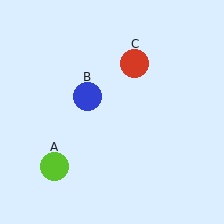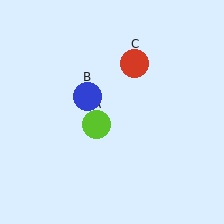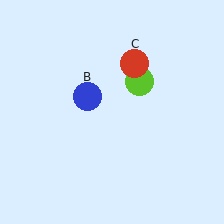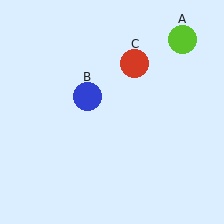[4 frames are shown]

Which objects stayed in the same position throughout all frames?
Blue circle (object B) and red circle (object C) remained stationary.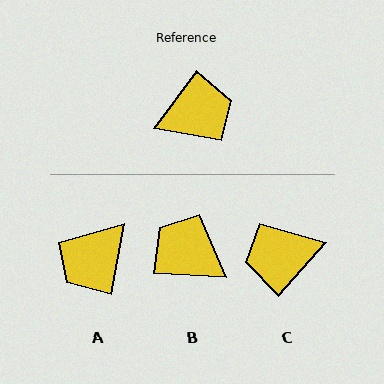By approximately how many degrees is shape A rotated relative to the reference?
Approximately 154 degrees clockwise.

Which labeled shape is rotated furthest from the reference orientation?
C, about 175 degrees away.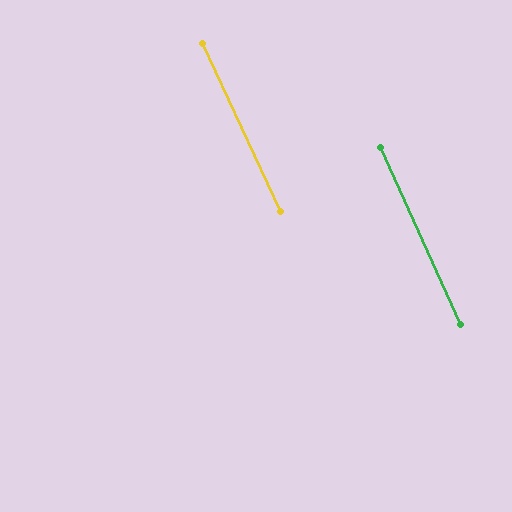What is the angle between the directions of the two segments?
Approximately 0 degrees.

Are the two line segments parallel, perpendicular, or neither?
Parallel — their directions differ by only 0.3°.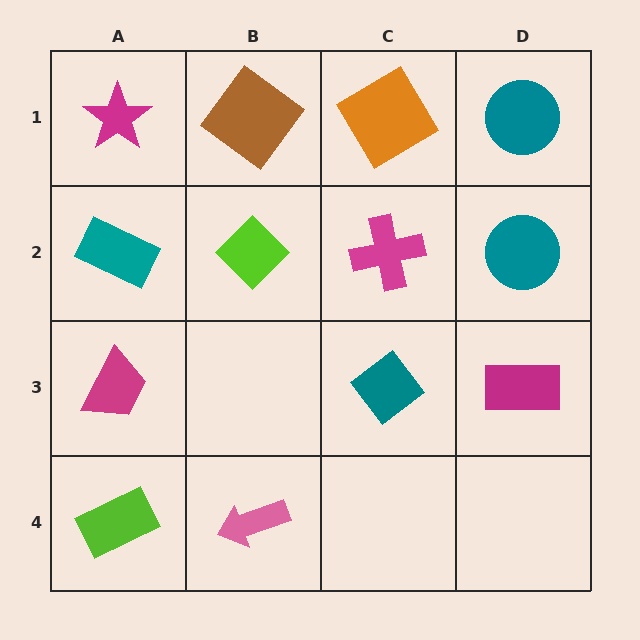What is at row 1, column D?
A teal circle.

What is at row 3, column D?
A magenta rectangle.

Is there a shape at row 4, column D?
No, that cell is empty.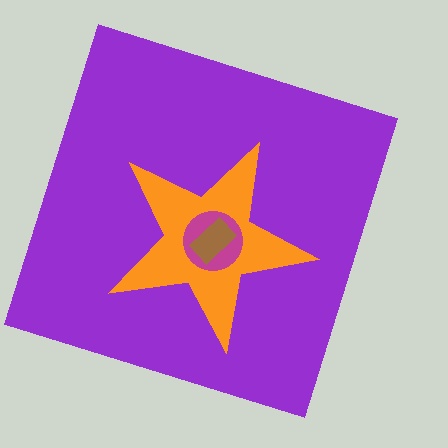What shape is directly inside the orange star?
The magenta circle.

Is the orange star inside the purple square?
Yes.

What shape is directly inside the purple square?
The orange star.